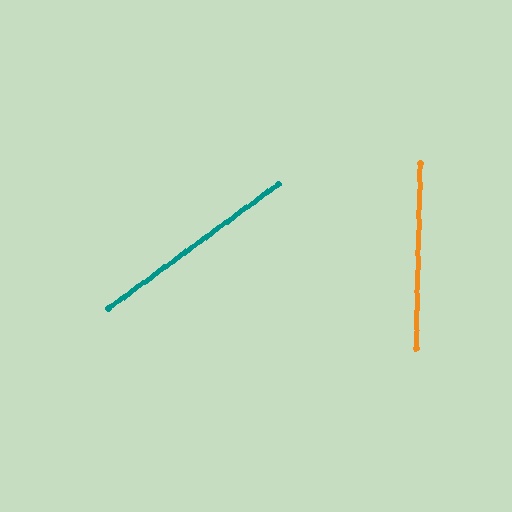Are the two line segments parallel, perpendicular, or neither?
Neither parallel nor perpendicular — they differ by about 53°.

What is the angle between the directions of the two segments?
Approximately 53 degrees.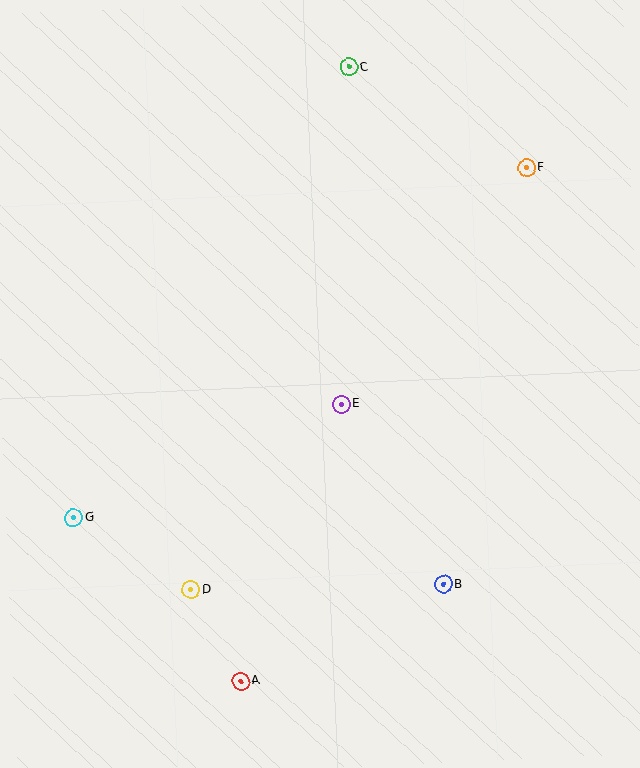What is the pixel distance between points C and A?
The distance between C and A is 623 pixels.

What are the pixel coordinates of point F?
Point F is at (527, 168).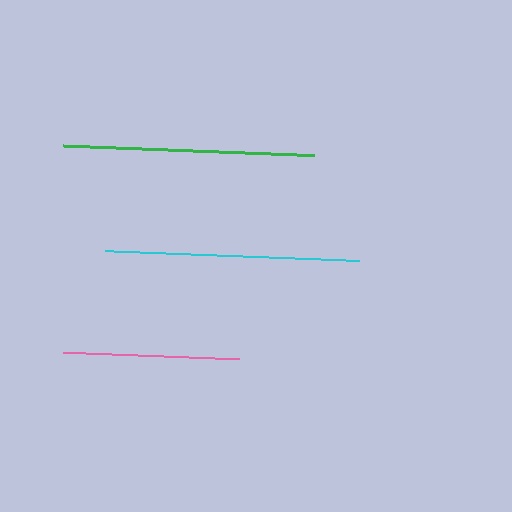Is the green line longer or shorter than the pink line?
The green line is longer than the pink line.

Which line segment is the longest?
The cyan line is the longest at approximately 254 pixels.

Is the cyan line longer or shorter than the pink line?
The cyan line is longer than the pink line.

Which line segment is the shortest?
The pink line is the shortest at approximately 177 pixels.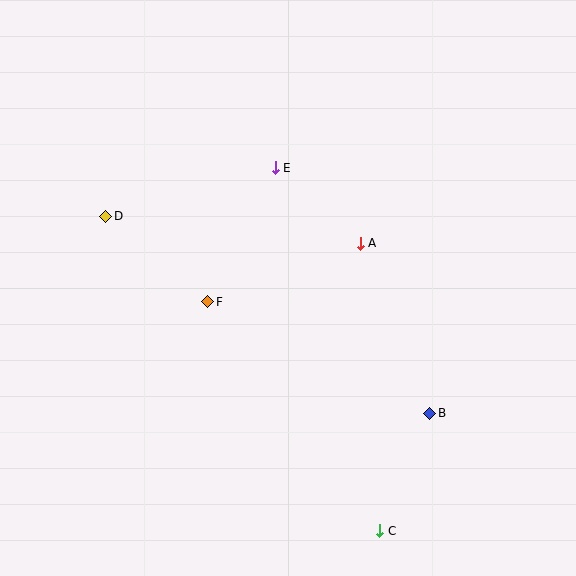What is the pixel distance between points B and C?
The distance between B and C is 127 pixels.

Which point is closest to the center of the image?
Point F at (208, 302) is closest to the center.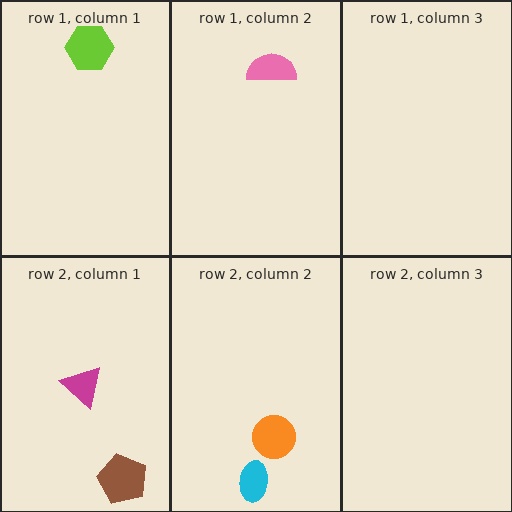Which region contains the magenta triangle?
The row 2, column 1 region.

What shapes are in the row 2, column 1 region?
The magenta triangle, the brown pentagon.